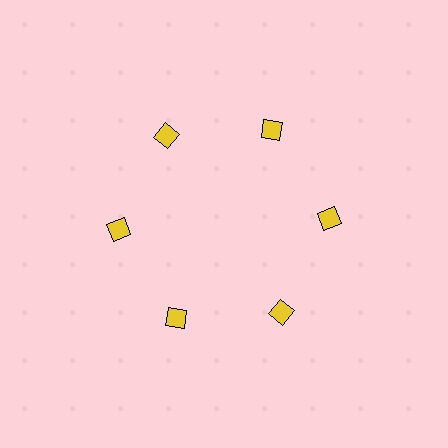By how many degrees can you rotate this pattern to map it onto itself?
The pattern maps onto itself every 60 degrees of rotation.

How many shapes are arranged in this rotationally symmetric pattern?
There are 6 shapes, arranged in 6 groups of 1.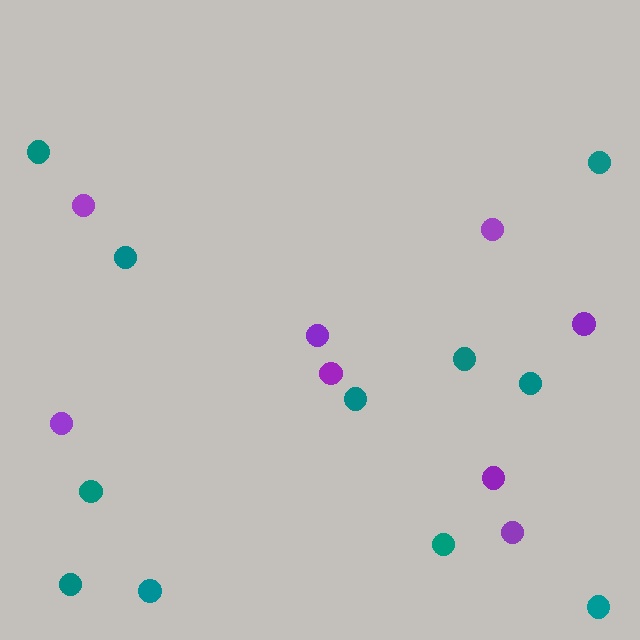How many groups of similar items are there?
There are 2 groups: one group of purple circles (8) and one group of teal circles (11).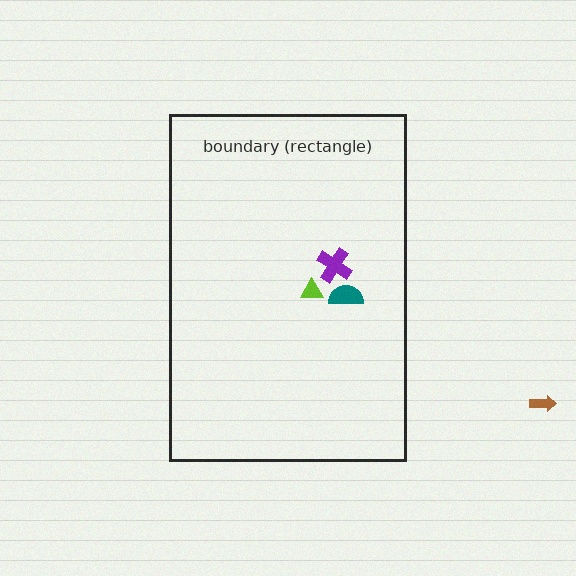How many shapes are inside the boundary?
3 inside, 1 outside.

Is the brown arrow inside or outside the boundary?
Outside.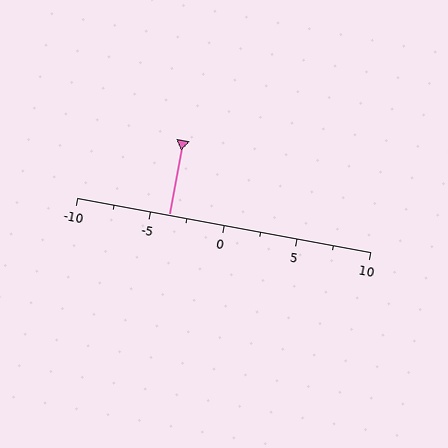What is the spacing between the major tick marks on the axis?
The major ticks are spaced 5 apart.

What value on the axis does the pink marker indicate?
The marker indicates approximately -3.8.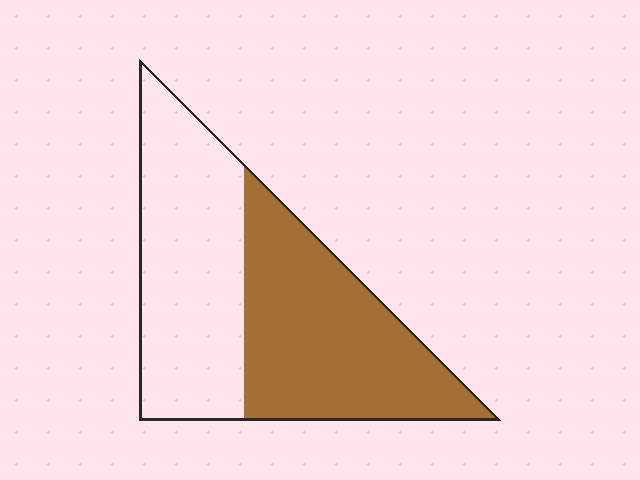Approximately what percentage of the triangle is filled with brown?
Approximately 50%.